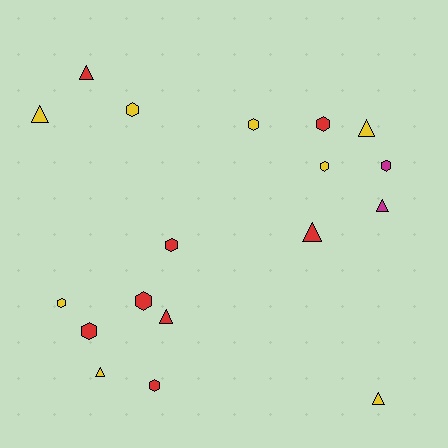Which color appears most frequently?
Red, with 8 objects.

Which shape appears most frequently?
Hexagon, with 10 objects.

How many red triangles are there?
There are 3 red triangles.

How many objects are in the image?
There are 18 objects.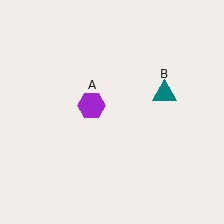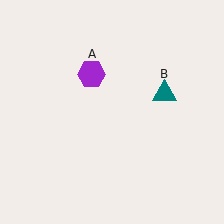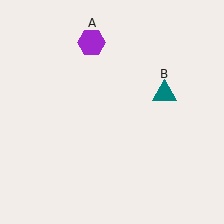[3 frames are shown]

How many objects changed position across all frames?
1 object changed position: purple hexagon (object A).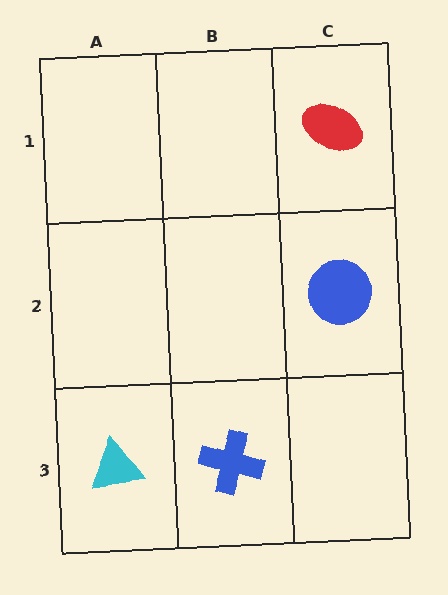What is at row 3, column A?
A cyan triangle.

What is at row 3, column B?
A blue cross.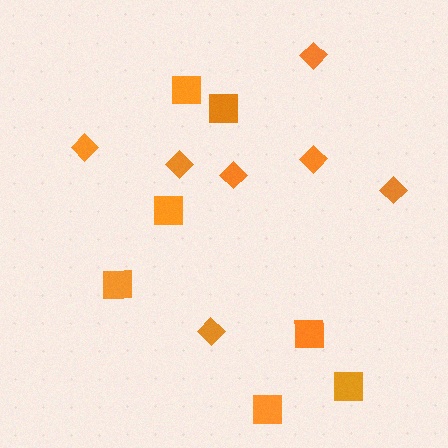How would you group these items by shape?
There are 2 groups: one group of diamonds (7) and one group of squares (7).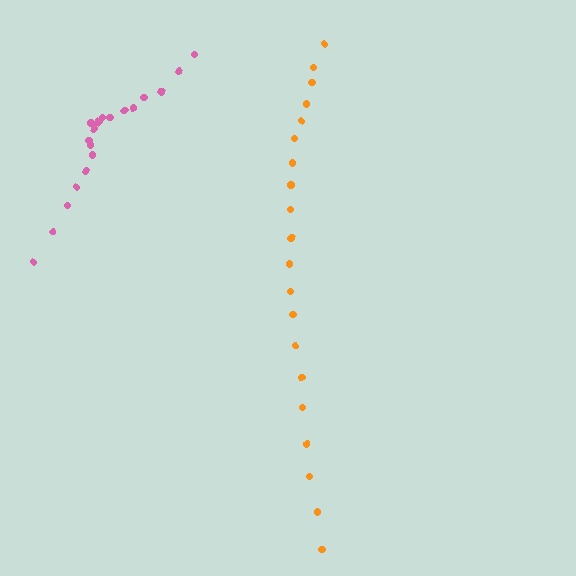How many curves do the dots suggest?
There are 2 distinct paths.